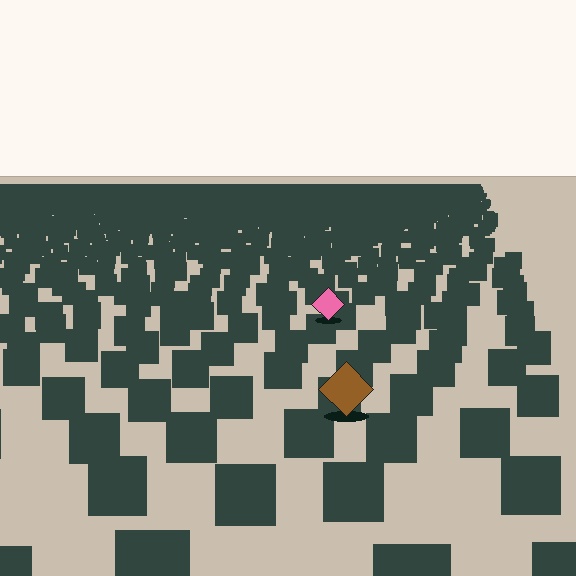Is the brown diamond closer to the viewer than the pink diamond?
Yes. The brown diamond is closer — you can tell from the texture gradient: the ground texture is coarser near it.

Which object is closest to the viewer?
The brown diamond is closest. The texture marks near it are larger and more spread out.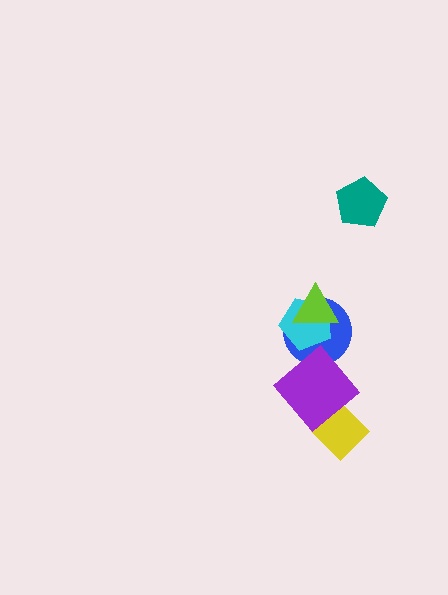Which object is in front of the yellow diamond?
The purple diamond is in front of the yellow diamond.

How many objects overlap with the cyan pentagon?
2 objects overlap with the cyan pentagon.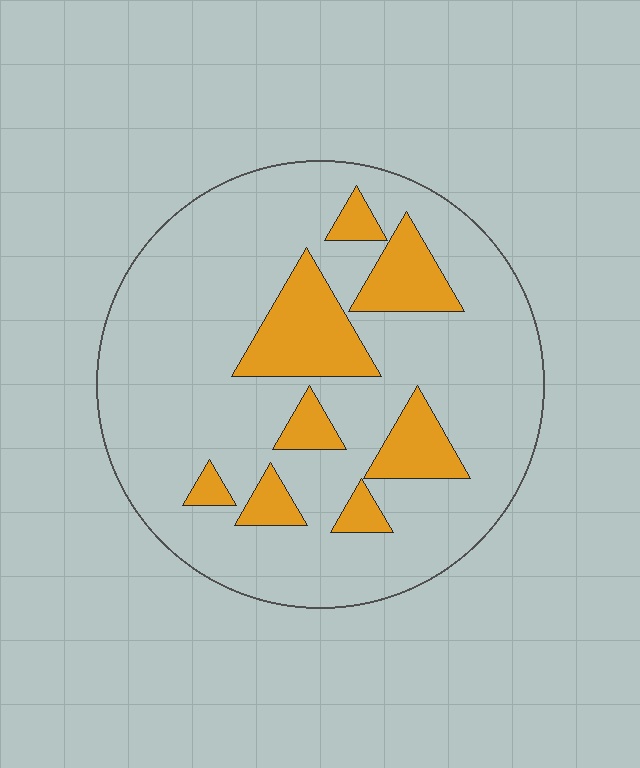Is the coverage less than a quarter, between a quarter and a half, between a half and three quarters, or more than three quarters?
Less than a quarter.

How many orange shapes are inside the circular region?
8.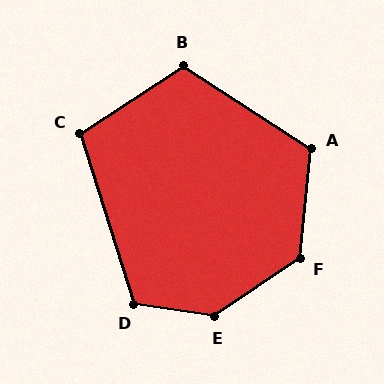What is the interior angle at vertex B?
Approximately 114 degrees (obtuse).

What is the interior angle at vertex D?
Approximately 116 degrees (obtuse).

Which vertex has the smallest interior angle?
C, at approximately 106 degrees.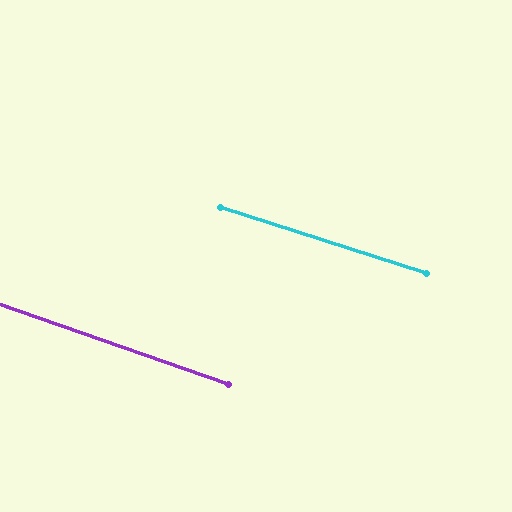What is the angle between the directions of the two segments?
Approximately 1 degree.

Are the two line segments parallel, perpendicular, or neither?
Parallel — their directions differ by only 1.3°.